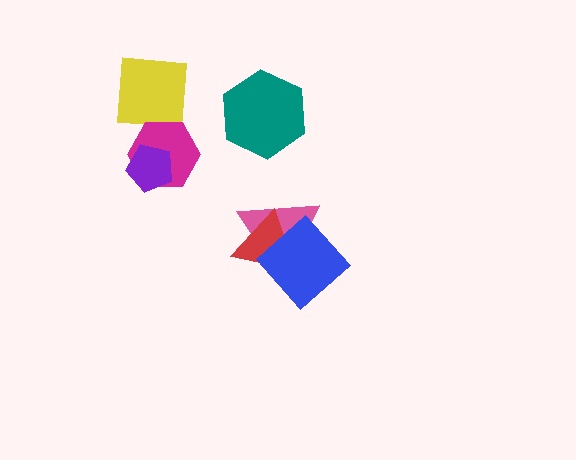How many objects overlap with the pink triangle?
2 objects overlap with the pink triangle.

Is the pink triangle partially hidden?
Yes, it is partially covered by another shape.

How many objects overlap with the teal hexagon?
0 objects overlap with the teal hexagon.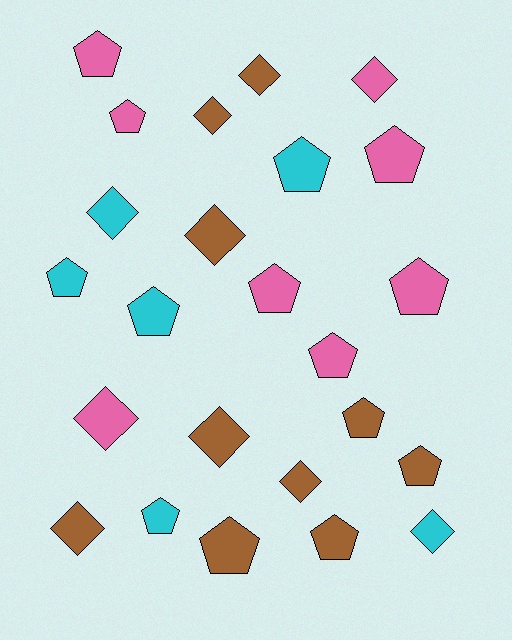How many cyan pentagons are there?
There are 4 cyan pentagons.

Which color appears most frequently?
Brown, with 10 objects.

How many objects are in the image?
There are 24 objects.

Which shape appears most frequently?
Pentagon, with 14 objects.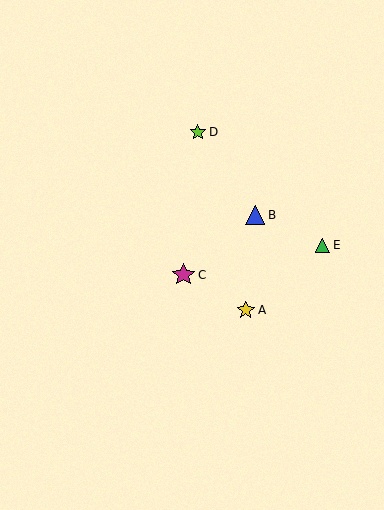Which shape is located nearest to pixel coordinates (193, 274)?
The magenta star (labeled C) at (183, 275) is nearest to that location.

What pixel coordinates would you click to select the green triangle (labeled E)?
Click at (323, 245) to select the green triangle E.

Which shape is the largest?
The magenta star (labeled C) is the largest.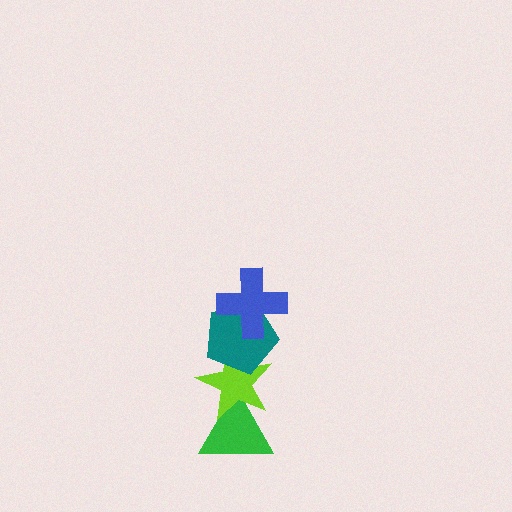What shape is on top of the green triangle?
The lime star is on top of the green triangle.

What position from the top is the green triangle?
The green triangle is 4th from the top.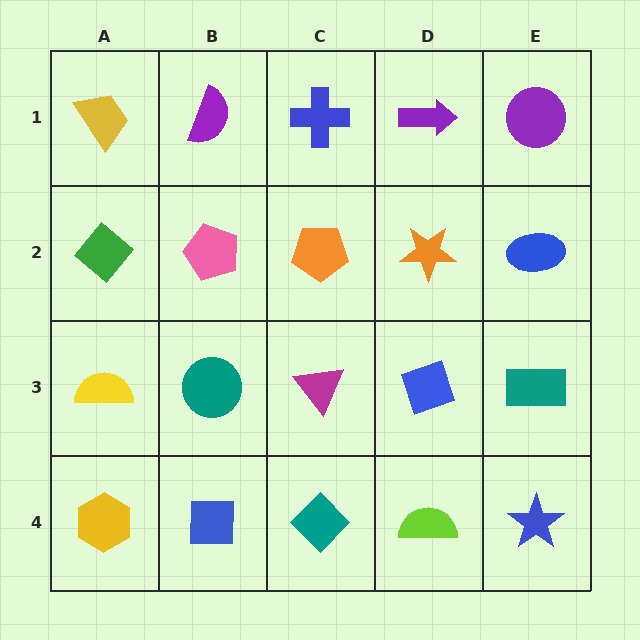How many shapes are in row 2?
5 shapes.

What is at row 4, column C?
A teal diamond.